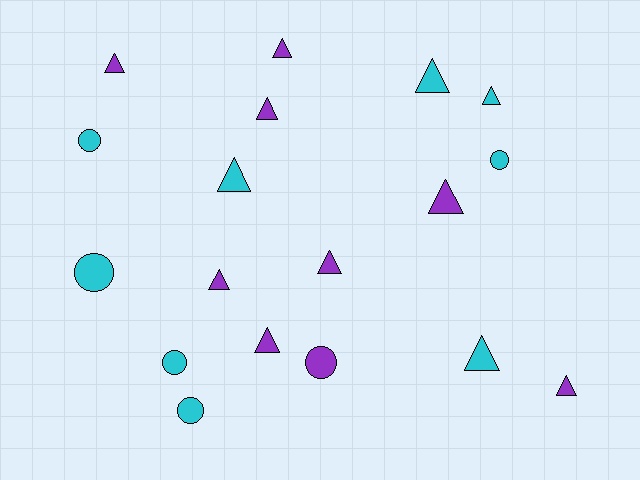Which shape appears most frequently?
Triangle, with 12 objects.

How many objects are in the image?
There are 18 objects.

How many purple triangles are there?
There are 8 purple triangles.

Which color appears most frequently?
Cyan, with 9 objects.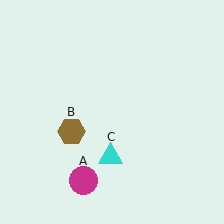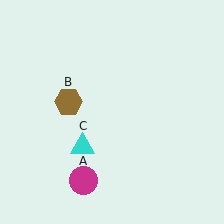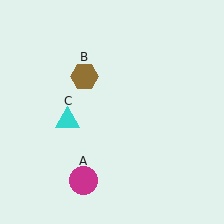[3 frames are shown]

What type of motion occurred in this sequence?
The brown hexagon (object B), cyan triangle (object C) rotated clockwise around the center of the scene.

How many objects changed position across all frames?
2 objects changed position: brown hexagon (object B), cyan triangle (object C).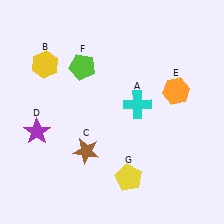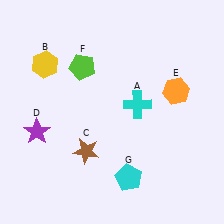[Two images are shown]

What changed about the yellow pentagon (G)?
In Image 1, G is yellow. In Image 2, it changed to cyan.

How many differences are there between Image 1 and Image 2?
There is 1 difference between the two images.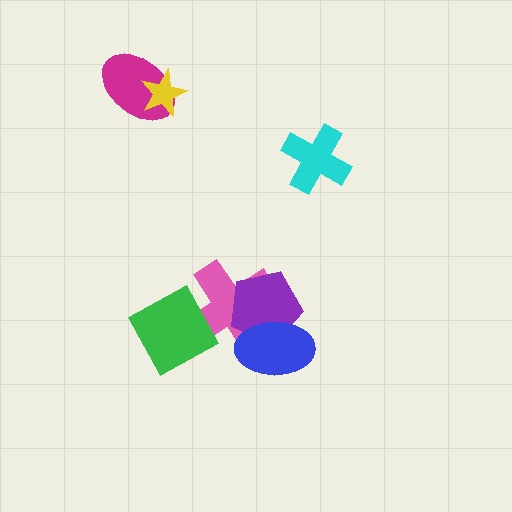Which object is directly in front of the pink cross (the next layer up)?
The purple pentagon is directly in front of the pink cross.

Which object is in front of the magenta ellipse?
The yellow star is in front of the magenta ellipse.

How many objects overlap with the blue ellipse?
2 objects overlap with the blue ellipse.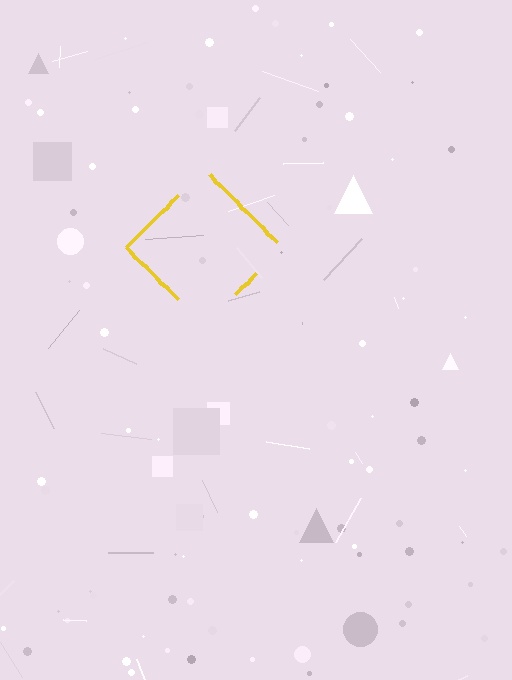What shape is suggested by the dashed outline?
The dashed outline suggests a diamond.